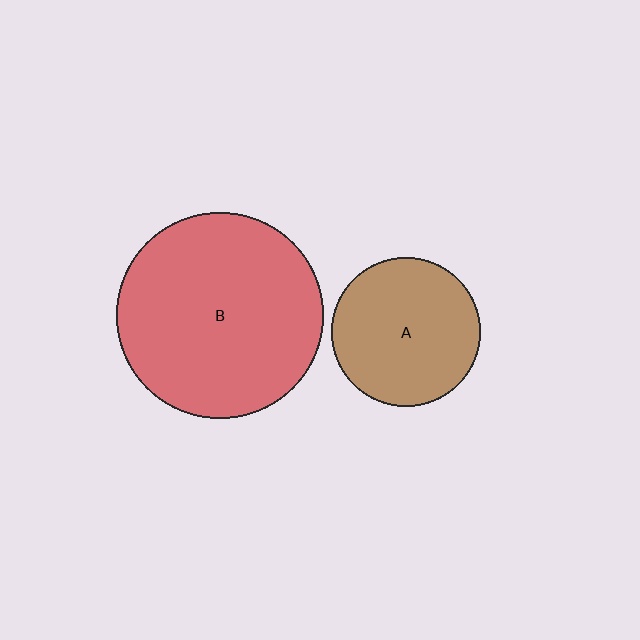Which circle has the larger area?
Circle B (red).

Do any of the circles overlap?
No, none of the circles overlap.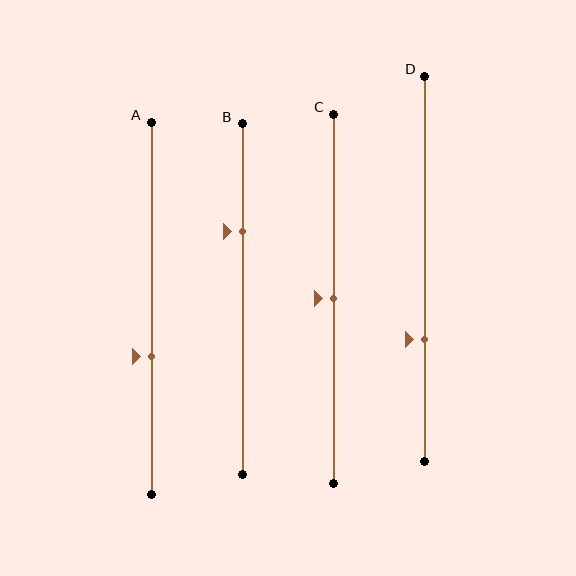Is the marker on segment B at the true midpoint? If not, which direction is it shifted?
No, the marker on segment B is shifted upward by about 19% of the segment length.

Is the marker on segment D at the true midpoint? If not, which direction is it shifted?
No, the marker on segment D is shifted downward by about 18% of the segment length.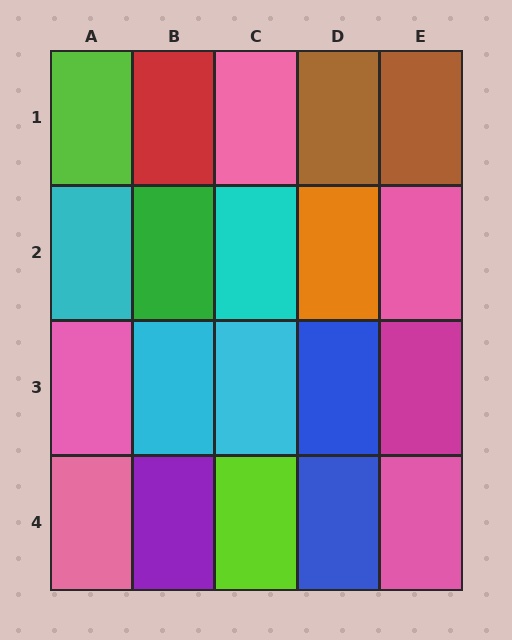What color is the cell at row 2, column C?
Cyan.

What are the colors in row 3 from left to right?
Pink, cyan, cyan, blue, magenta.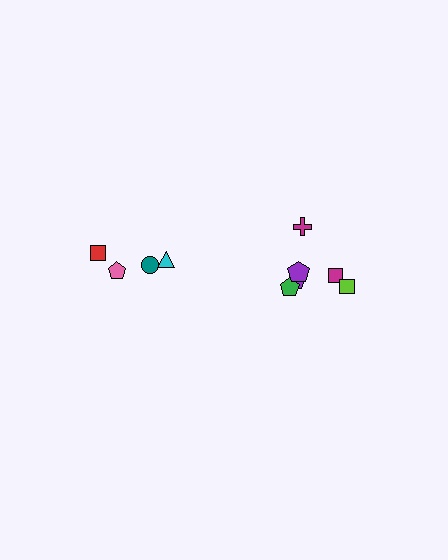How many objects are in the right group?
There are 6 objects.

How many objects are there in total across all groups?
There are 10 objects.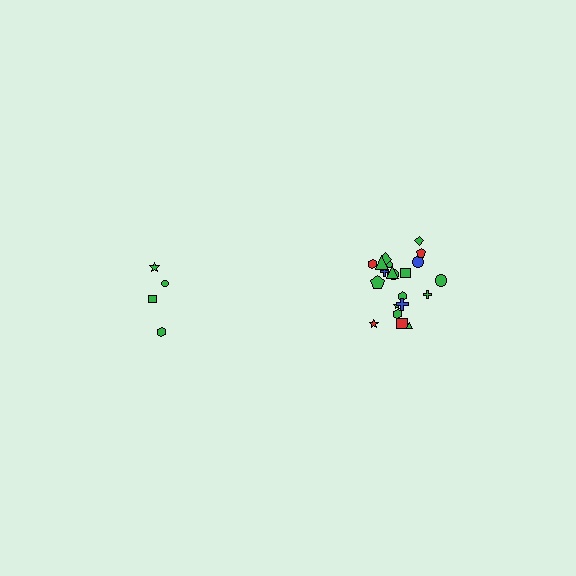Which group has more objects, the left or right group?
The right group.